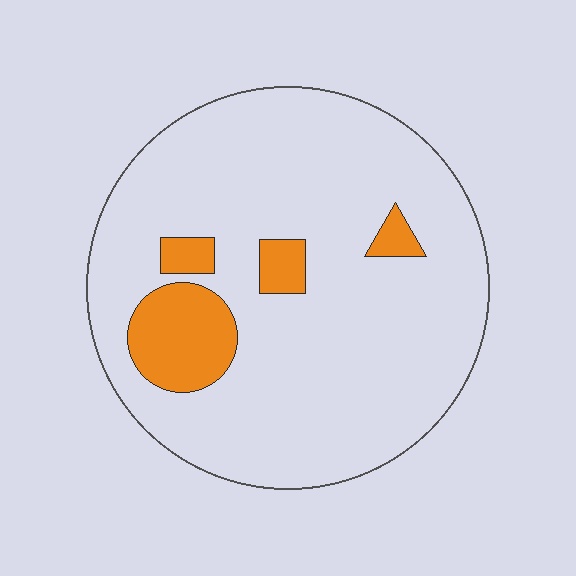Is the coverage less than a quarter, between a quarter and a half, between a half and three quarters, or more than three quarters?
Less than a quarter.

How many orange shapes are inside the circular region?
4.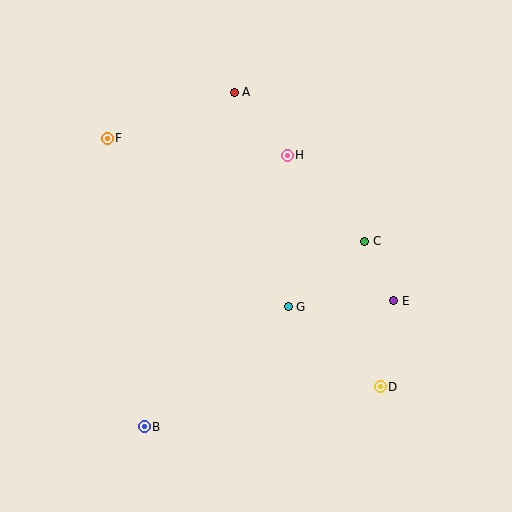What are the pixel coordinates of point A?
Point A is at (234, 92).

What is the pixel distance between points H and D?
The distance between H and D is 249 pixels.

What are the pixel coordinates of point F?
Point F is at (107, 138).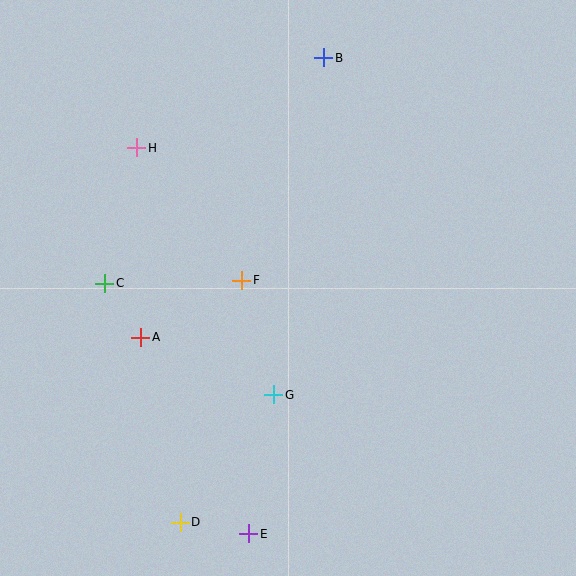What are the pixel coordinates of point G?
Point G is at (274, 395).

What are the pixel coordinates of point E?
Point E is at (249, 534).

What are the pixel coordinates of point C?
Point C is at (105, 283).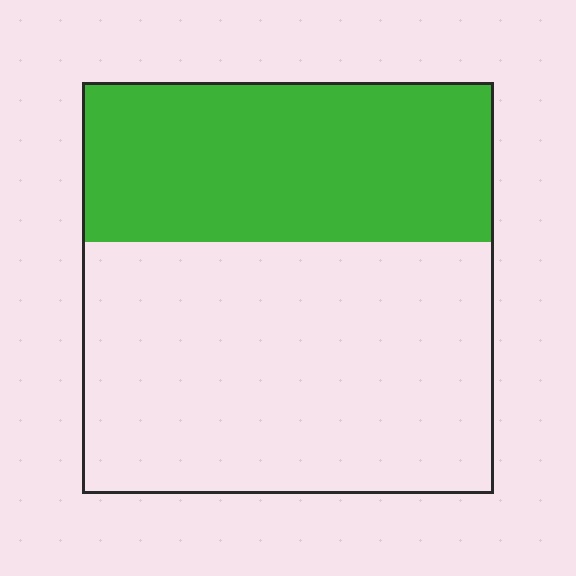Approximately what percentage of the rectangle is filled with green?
Approximately 40%.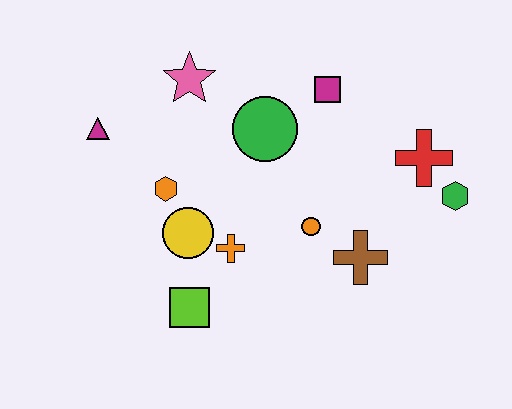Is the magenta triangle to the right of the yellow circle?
No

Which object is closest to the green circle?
The magenta square is closest to the green circle.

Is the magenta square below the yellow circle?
No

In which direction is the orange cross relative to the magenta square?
The orange cross is below the magenta square.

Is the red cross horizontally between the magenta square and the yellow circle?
No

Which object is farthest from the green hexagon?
The magenta triangle is farthest from the green hexagon.